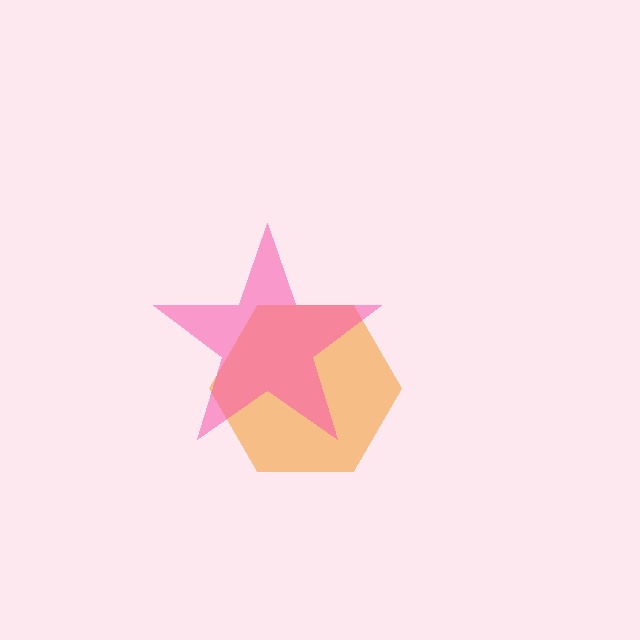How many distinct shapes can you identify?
There are 2 distinct shapes: an orange hexagon, a pink star.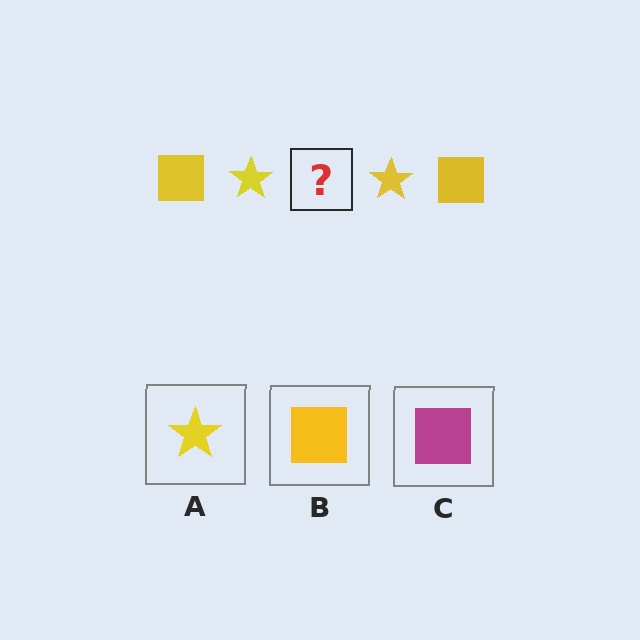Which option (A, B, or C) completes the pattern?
B.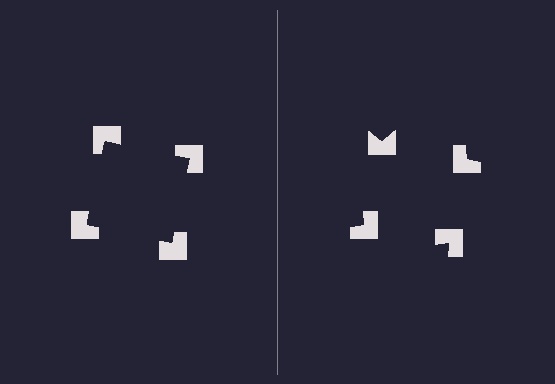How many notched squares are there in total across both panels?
8 — 4 on each side.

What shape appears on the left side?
An illusory square.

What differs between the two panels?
The notched squares are positioned identically on both sides; only the wedge orientations differ. On the left they align to a square; on the right they are misaligned.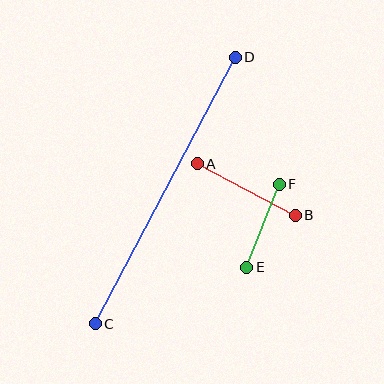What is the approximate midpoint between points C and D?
The midpoint is at approximately (165, 190) pixels.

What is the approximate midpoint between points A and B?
The midpoint is at approximately (246, 189) pixels.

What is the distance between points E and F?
The distance is approximately 89 pixels.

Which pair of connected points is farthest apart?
Points C and D are farthest apart.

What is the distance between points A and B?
The distance is approximately 111 pixels.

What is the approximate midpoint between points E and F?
The midpoint is at approximately (263, 226) pixels.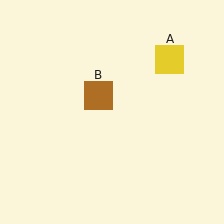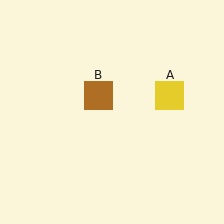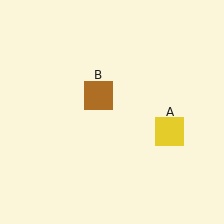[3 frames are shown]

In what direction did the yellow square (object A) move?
The yellow square (object A) moved down.